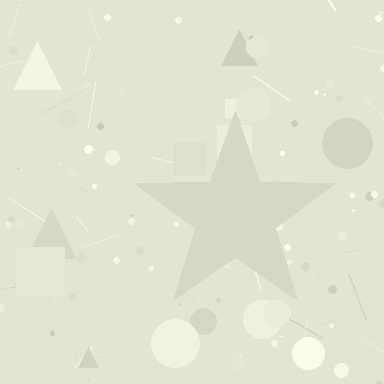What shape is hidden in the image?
A star is hidden in the image.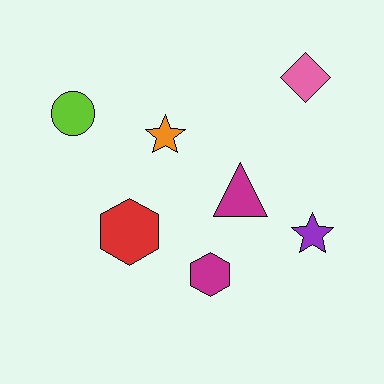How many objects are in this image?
There are 7 objects.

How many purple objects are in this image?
There is 1 purple object.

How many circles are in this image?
There is 1 circle.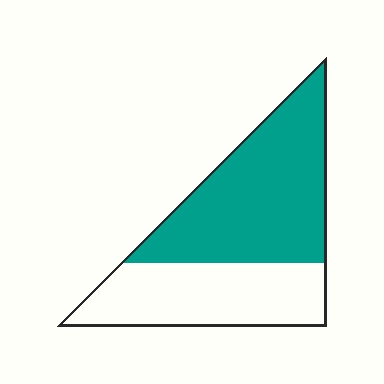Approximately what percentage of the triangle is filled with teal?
Approximately 60%.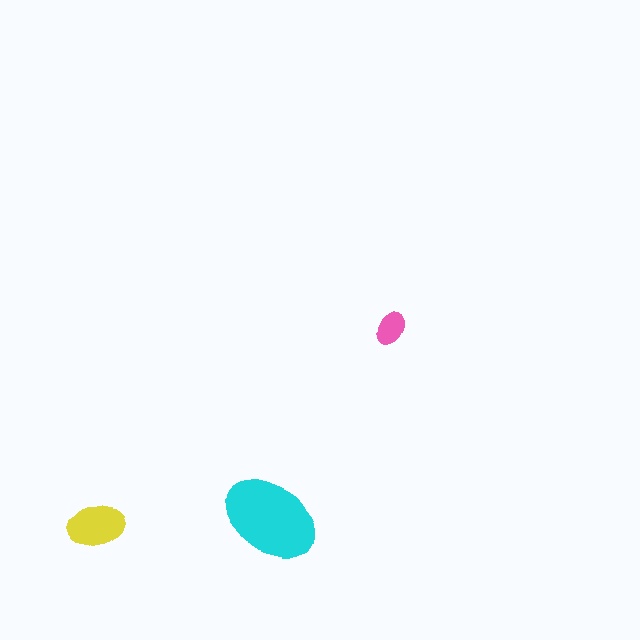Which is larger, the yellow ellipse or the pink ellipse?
The yellow one.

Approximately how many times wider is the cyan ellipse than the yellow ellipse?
About 1.5 times wider.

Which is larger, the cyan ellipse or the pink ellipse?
The cyan one.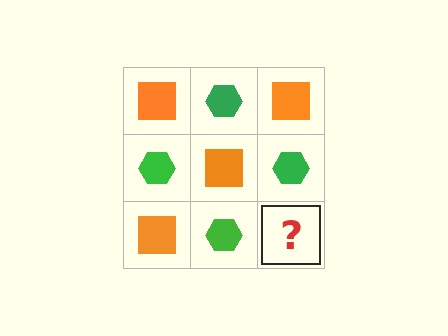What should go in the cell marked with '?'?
The missing cell should contain an orange square.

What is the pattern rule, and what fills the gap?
The rule is that it alternates orange square and green hexagon in a checkerboard pattern. The gap should be filled with an orange square.